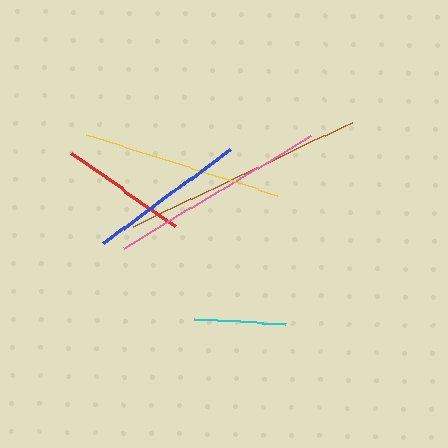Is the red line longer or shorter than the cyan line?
The red line is longer than the cyan line.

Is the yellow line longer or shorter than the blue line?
The yellow line is longer than the blue line.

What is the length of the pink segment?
The pink segment is approximately 219 pixels long.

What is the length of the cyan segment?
The cyan segment is approximately 92 pixels long.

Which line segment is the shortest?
The cyan line is the shortest at approximately 92 pixels.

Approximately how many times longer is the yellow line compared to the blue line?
The yellow line is approximately 1.3 times the length of the blue line.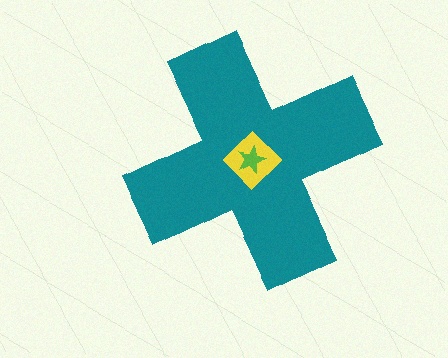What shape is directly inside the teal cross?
The yellow diamond.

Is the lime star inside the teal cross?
Yes.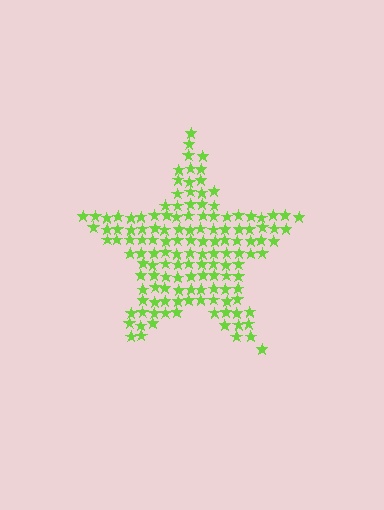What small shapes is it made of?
It is made of small stars.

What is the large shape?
The large shape is a star.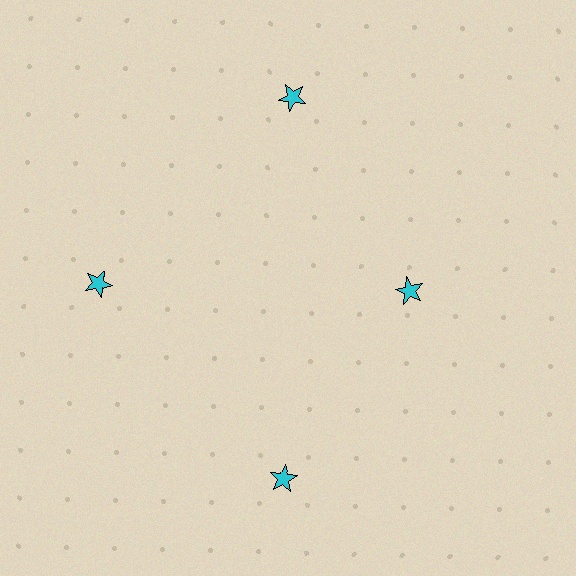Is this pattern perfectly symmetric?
No. The 4 cyan stars are arranged in a ring, but one element near the 3 o'clock position is pulled inward toward the center, breaking the 4-fold rotational symmetry.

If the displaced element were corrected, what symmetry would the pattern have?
It would have 4-fold rotational symmetry — the pattern would map onto itself every 90 degrees.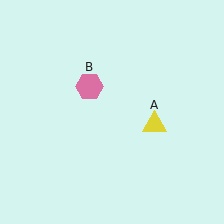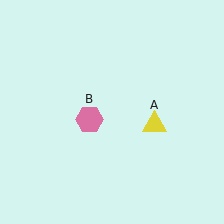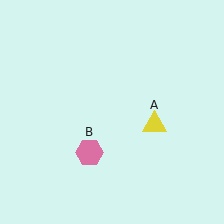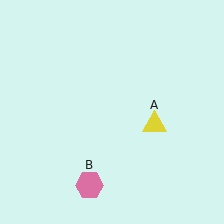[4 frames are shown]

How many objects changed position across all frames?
1 object changed position: pink hexagon (object B).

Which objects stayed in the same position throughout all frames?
Yellow triangle (object A) remained stationary.